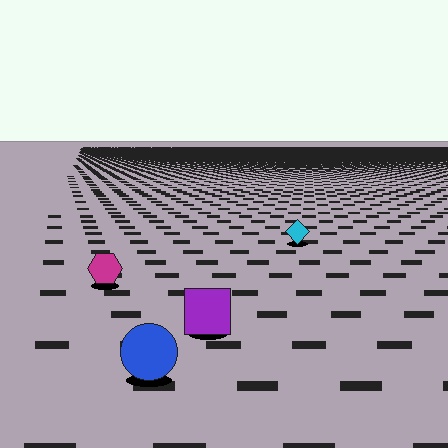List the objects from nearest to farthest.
From nearest to farthest: the blue circle, the purple square, the magenta hexagon, the cyan diamond.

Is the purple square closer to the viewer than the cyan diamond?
Yes. The purple square is closer — you can tell from the texture gradient: the ground texture is coarser near it.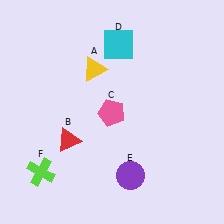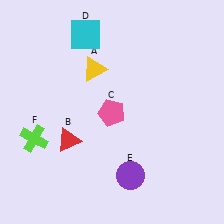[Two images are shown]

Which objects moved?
The objects that moved are: the cyan square (D), the lime cross (F).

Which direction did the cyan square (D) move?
The cyan square (D) moved left.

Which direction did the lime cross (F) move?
The lime cross (F) moved up.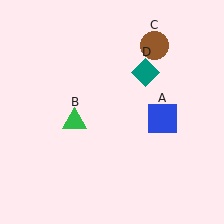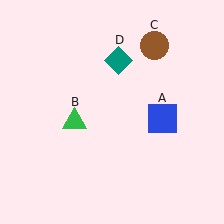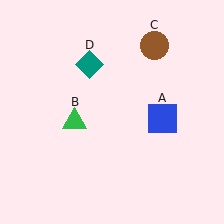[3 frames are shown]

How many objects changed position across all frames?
1 object changed position: teal diamond (object D).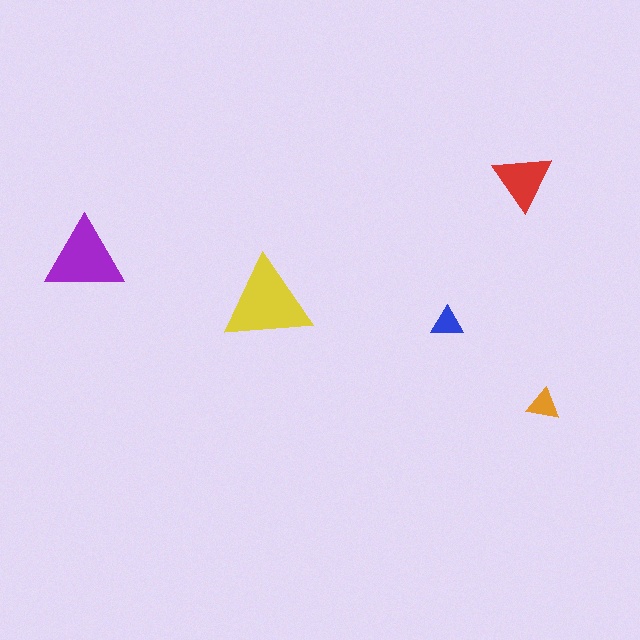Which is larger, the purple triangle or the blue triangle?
The purple one.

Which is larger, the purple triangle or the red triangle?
The purple one.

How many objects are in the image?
There are 5 objects in the image.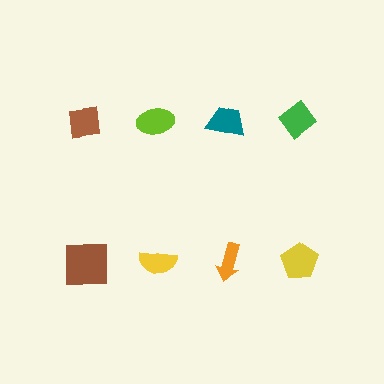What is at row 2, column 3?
An orange arrow.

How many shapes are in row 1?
4 shapes.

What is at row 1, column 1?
A brown square.